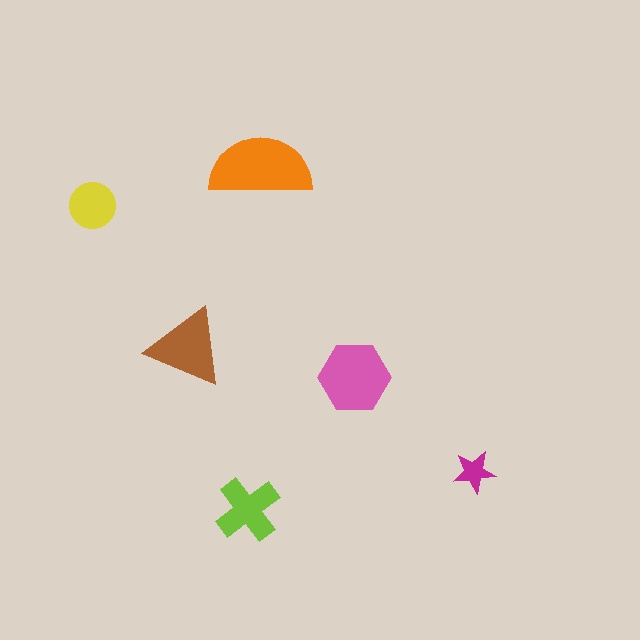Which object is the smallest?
The magenta star.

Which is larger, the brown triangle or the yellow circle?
The brown triangle.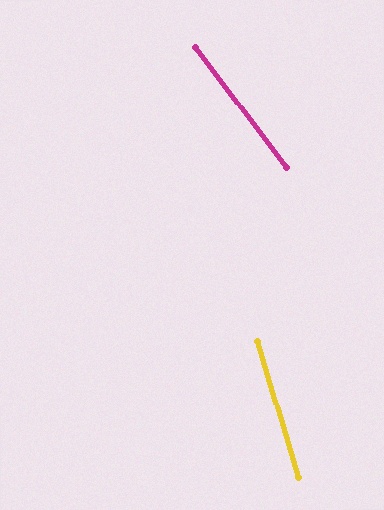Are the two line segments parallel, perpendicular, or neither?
Neither parallel nor perpendicular — they differ by about 20°.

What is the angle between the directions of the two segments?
Approximately 20 degrees.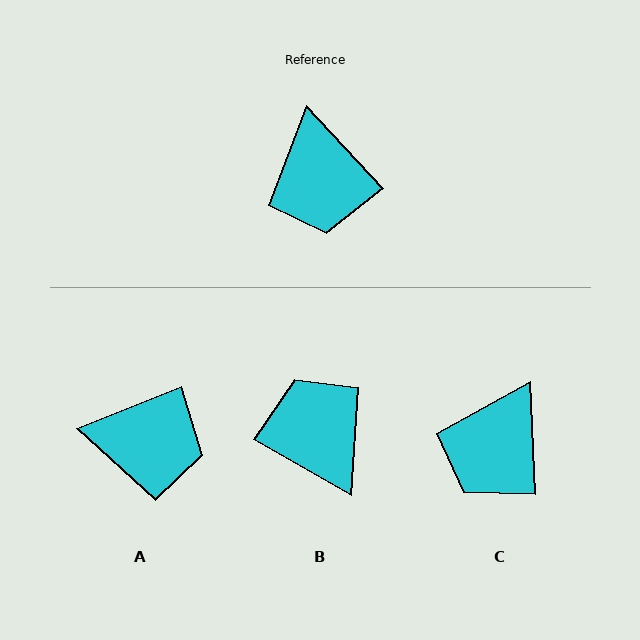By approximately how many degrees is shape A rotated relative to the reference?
Approximately 69 degrees counter-clockwise.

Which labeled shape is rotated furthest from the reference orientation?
B, about 163 degrees away.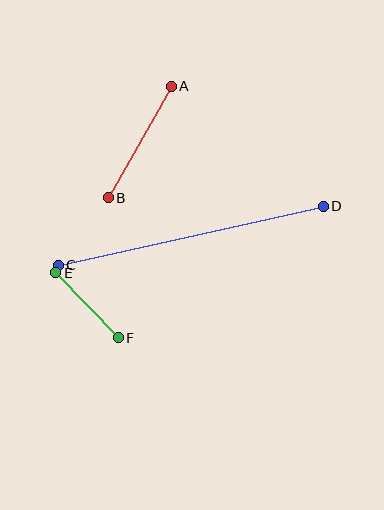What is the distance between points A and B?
The distance is approximately 128 pixels.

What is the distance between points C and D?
The distance is approximately 271 pixels.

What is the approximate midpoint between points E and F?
The midpoint is at approximately (87, 305) pixels.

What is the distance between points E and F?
The distance is approximately 90 pixels.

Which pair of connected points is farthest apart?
Points C and D are farthest apart.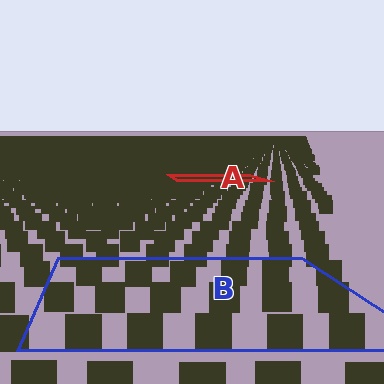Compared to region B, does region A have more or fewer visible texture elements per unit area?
Region A has more texture elements per unit area — they are packed more densely because it is farther away.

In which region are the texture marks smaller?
The texture marks are smaller in region A, because it is farther away.